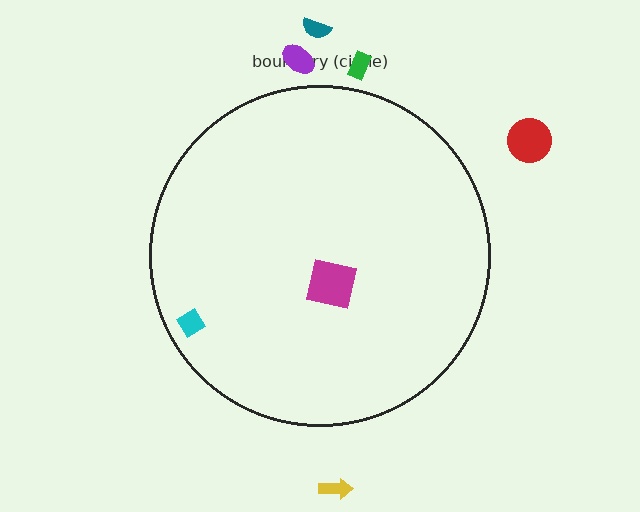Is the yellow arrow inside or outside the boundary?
Outside.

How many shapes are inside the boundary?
2 inside, 5 outside.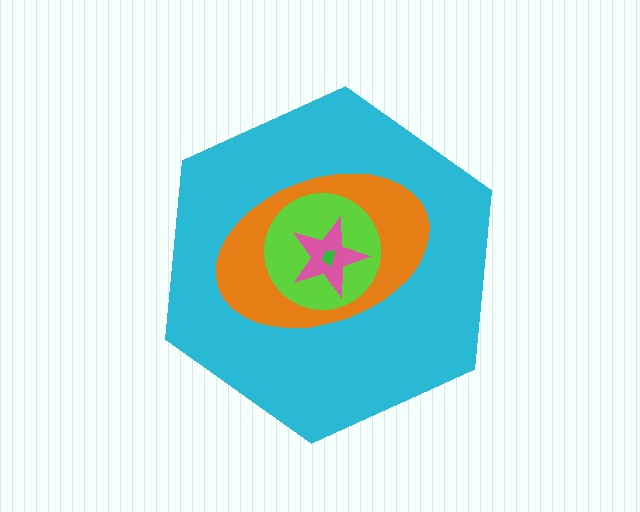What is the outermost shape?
The cyan hexagon.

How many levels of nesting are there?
5.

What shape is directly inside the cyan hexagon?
The orange ellipse.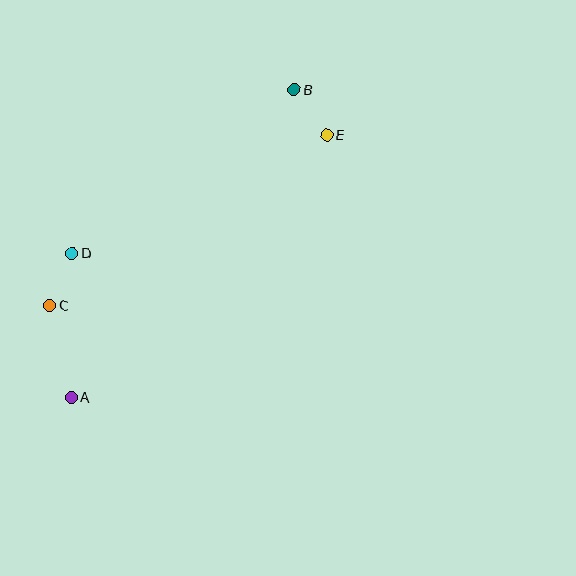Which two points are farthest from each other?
Points A and B are farthest from each other.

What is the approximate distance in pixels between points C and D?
The distance between C and D is approximately 57 pixels.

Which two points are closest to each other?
Points B and E are closest to each other.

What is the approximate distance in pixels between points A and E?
The distance between A and E is approximately 366 pixels.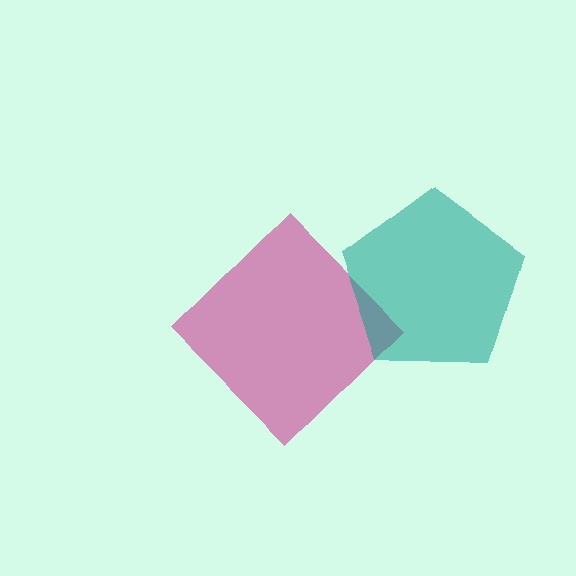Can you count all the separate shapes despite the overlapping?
Yes, there are 2 separate shapes.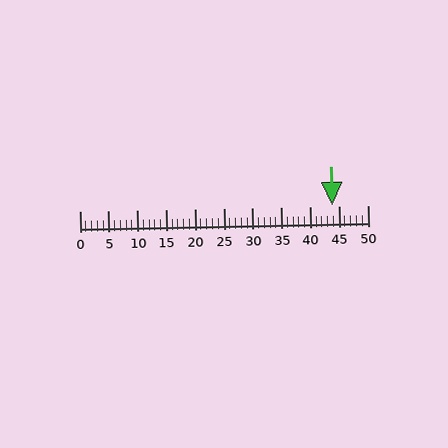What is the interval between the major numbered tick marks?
The major tick marks are spaced 5 units apart.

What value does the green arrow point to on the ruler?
The green arrow points to approximately 44.